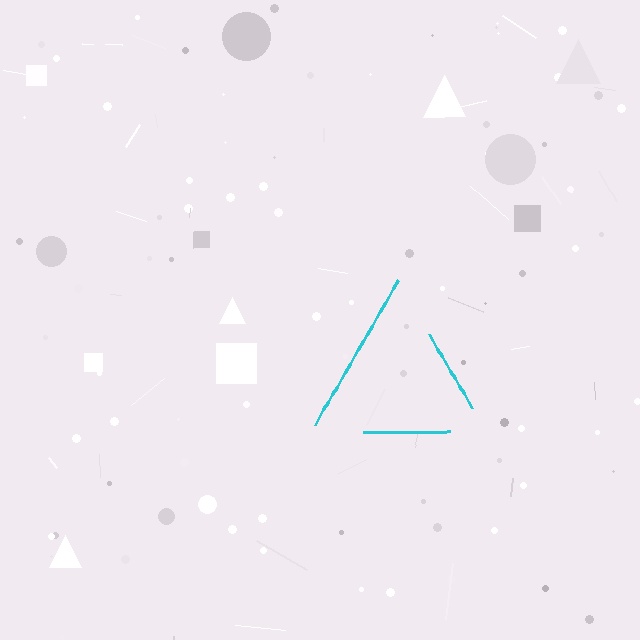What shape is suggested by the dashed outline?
The dashed outline suggests a triangle.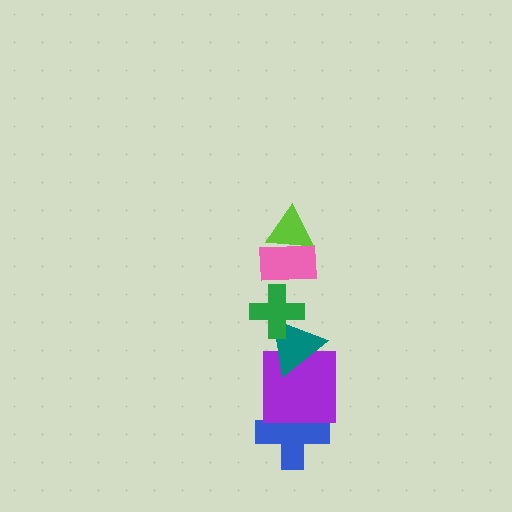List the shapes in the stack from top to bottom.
From top to bottom: the lime triangle, the pink rectangle, the green cross, the teal triangle, the purple square, the blue cross.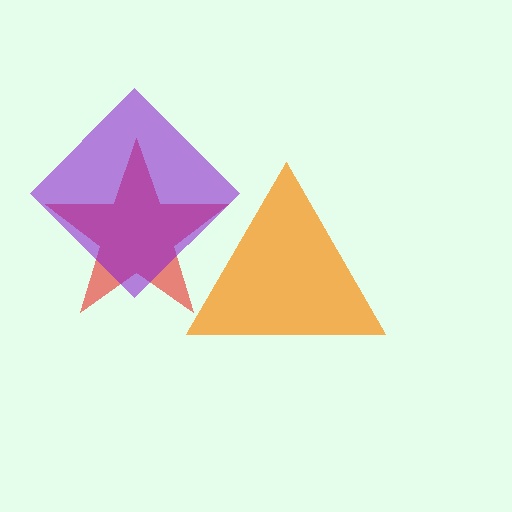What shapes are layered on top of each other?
The layered shapes are: a red star, an orange triangle, a purple diamond.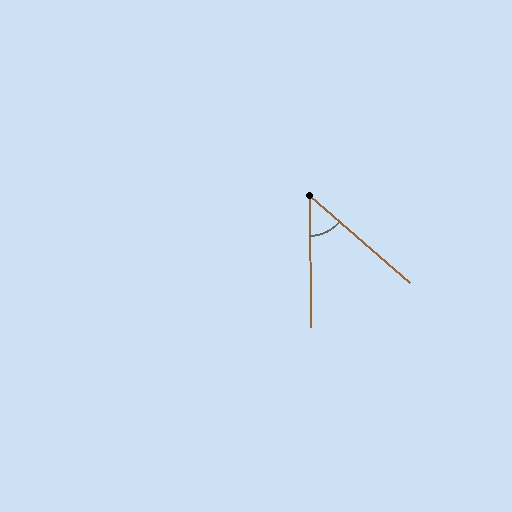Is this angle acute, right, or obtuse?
It is acute.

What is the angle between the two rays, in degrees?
Approximately 48 degrees.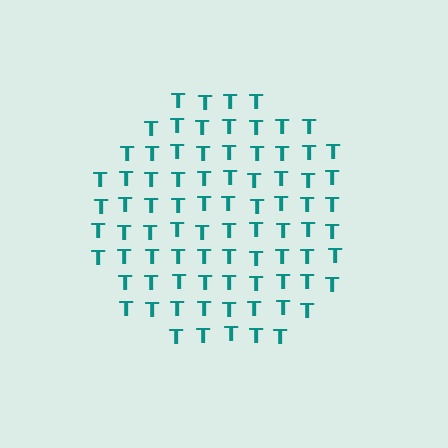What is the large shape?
The large shape is a circle.